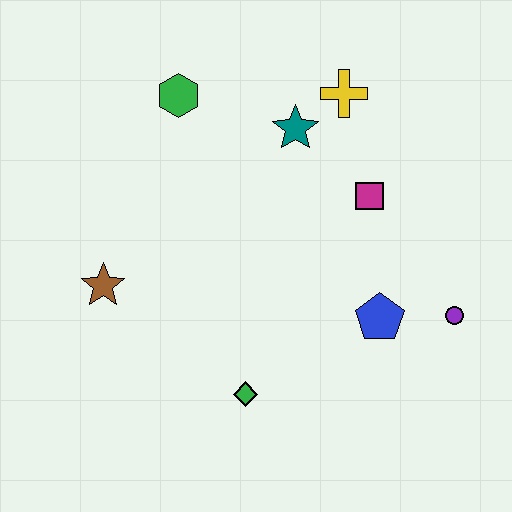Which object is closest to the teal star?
The yellow cross is closest to the teal star.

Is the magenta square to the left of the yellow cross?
No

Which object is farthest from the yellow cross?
The green diamond is farthest from the yellow cross.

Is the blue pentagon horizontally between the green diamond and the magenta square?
No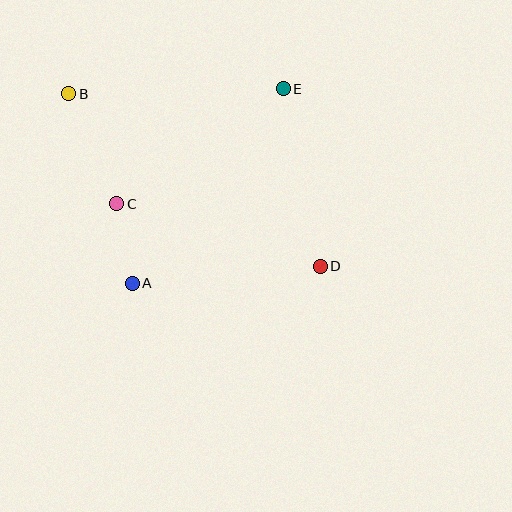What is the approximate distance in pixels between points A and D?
The distance between A and D is approximately 189 pixels.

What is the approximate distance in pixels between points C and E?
The distance between C and E is approximately 202 pixels.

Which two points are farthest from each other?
Points B and D are farthest from each other.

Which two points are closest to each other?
Points A and C are closest to each other.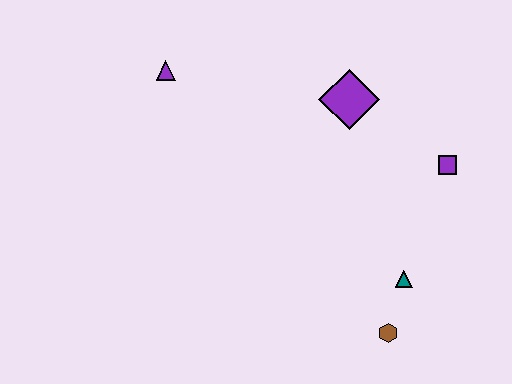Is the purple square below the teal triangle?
No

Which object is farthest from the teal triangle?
The purple triangle is farthest from the teal triangle.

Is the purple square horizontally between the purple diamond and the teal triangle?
No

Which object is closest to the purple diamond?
The purple square is closest to the purple diamond.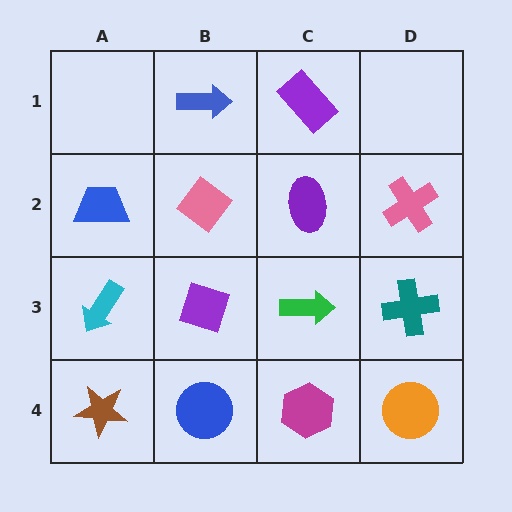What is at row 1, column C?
A purple rectangle.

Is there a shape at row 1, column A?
No, that cell is empty.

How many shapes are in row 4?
4 shapes.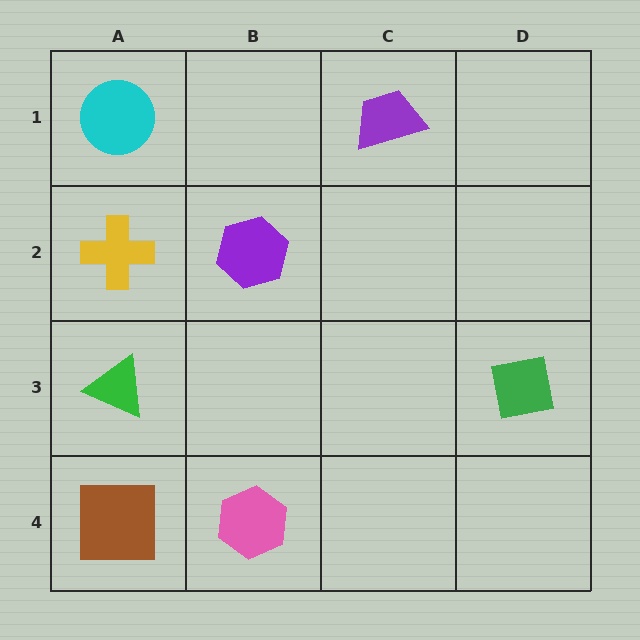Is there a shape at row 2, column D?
No, that cell is empty.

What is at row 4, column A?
A brown square.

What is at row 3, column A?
A green triangle.